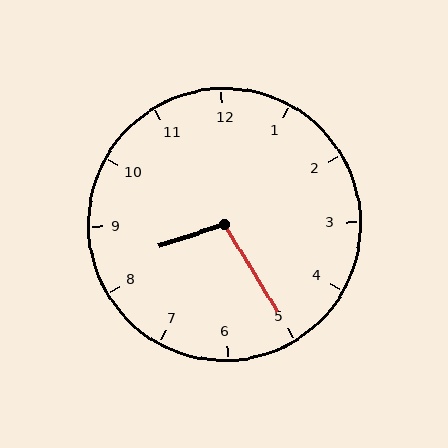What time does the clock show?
8:25.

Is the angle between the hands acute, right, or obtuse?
It is obtuse.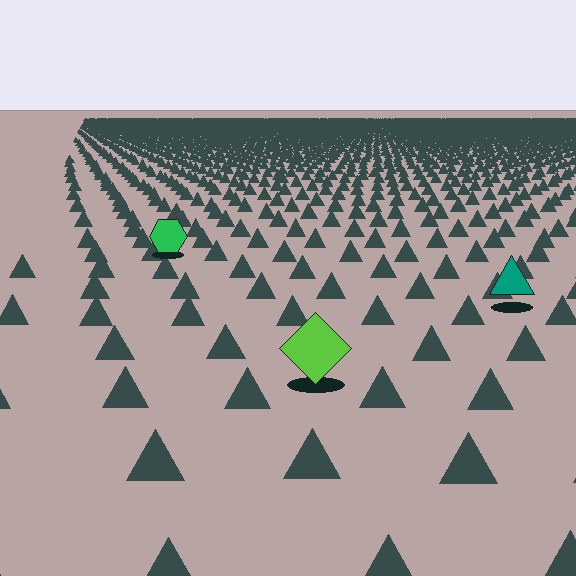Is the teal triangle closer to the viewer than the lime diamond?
No. The lime diamond is closer — you can tell from the texture gradient: the ground texture is coarser near it.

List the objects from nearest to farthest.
From nearest to farthest: the lime diamond, the teal triangle, the green hexagon.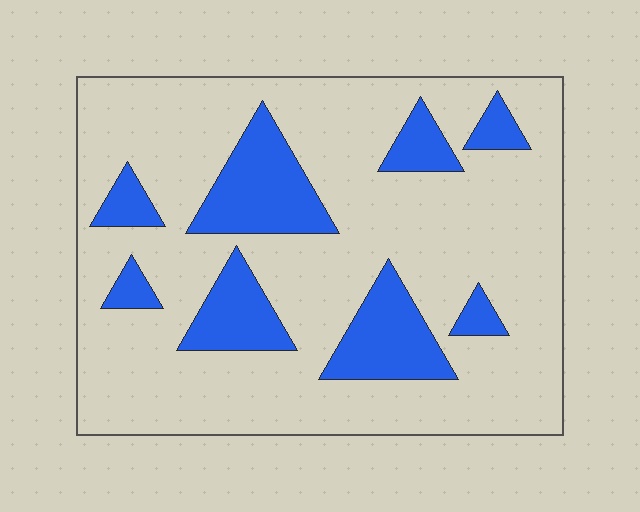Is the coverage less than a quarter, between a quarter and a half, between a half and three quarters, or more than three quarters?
Less than a quarter.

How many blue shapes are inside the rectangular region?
8.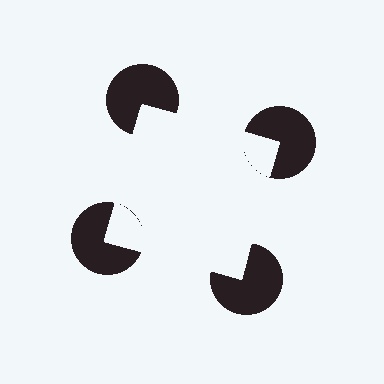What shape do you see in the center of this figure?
An illusory square — its edges are inferred from the aligned wedge cuts in the pac-man discs, not physically drawn.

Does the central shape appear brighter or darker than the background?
It typically appears slightly brighter than the background, even though no actual brightness change is drawn.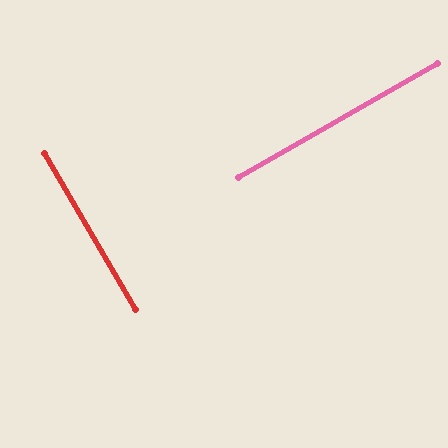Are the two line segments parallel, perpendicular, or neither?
Perpendicular — they meet at approximately 90°.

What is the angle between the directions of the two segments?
Approximately 90 degrees.